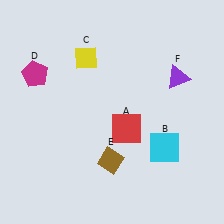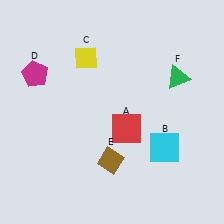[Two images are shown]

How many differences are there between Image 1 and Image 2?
There is 1 difference between the two images.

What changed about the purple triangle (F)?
In Image 1, F is purple. In Image 2, it changed to green.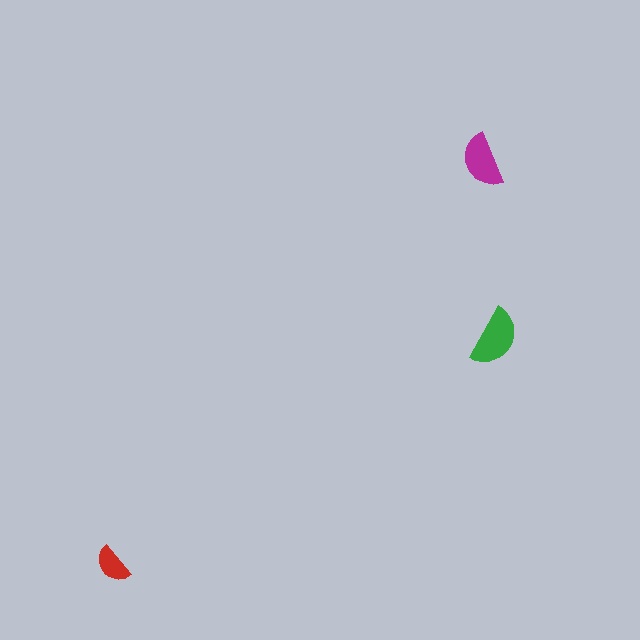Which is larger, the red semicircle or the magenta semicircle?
The magenta one.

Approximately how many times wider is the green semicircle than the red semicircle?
About 1.5 times wider.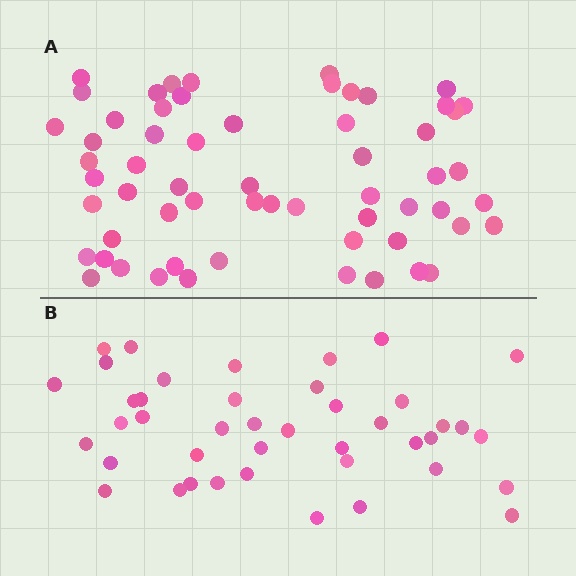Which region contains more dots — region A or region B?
Region A (the top region) has more dots.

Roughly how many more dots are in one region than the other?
Region A has approximately 20 more dots than region B.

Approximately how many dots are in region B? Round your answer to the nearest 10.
About 40 dots. (The exact count is 42, which rounds to 40.)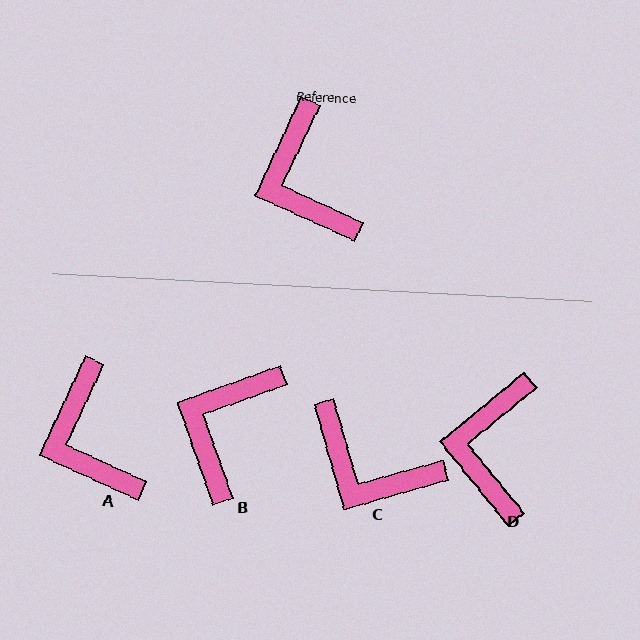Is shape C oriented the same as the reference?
No, it is off by about 41 degrees.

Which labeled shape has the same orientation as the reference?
A.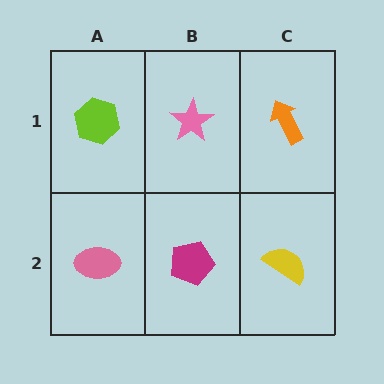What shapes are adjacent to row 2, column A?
A lime hexagon (row 1, column A), a magenta pentagon (row 2, column B).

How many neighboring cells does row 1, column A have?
2.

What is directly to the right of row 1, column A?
A pink star.